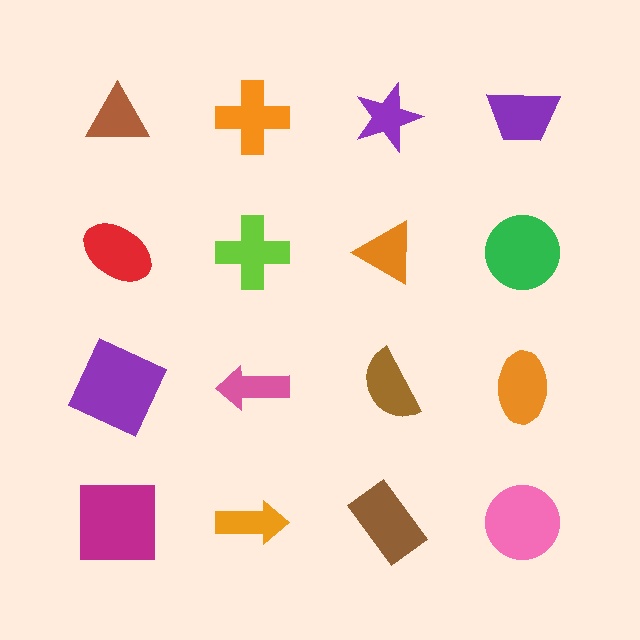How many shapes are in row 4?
4 shapes.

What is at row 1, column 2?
An orange cross.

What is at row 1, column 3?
A purple star.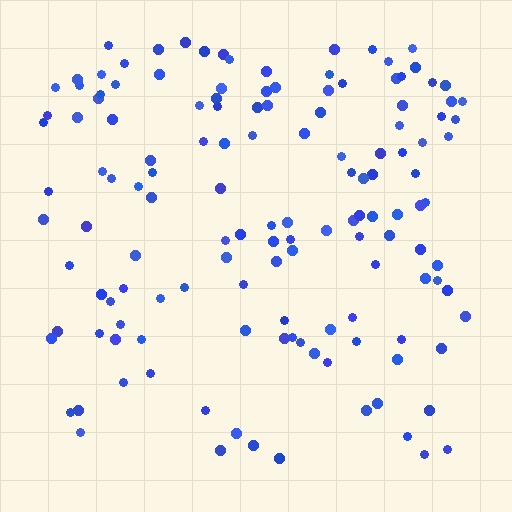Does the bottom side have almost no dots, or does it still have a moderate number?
Still a moderate number, just noticeably fewer than the top.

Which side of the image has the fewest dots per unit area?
The bottom.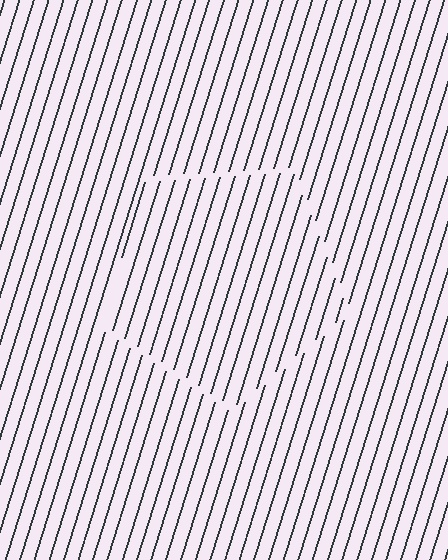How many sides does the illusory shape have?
5 sides — the line-ends trace a pentagon.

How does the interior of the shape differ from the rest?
The interior of the shape contains the same grating, shifted by half a period — the contour is defined by the phase discontinuity where line-ends from the inner and outer gratings abut.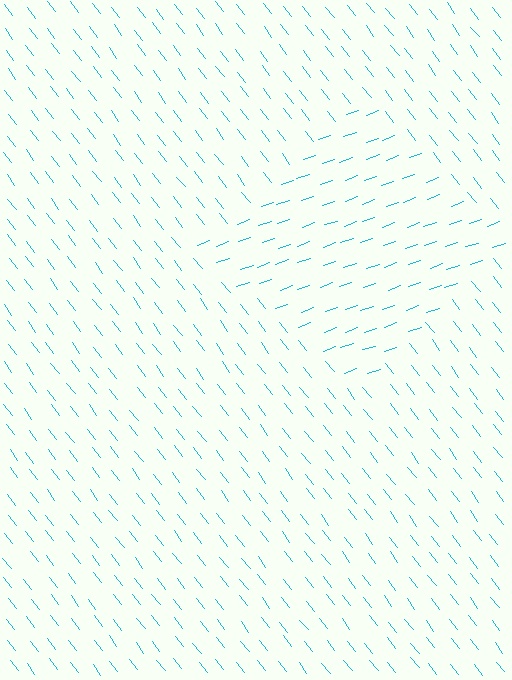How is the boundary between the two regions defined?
The boundary is defined purely by a change in line orientation (approximately 72 degrees difference). All lines are the same color and thickness.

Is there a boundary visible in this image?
Yes, there is a texture boundary formed by a change in line orientation.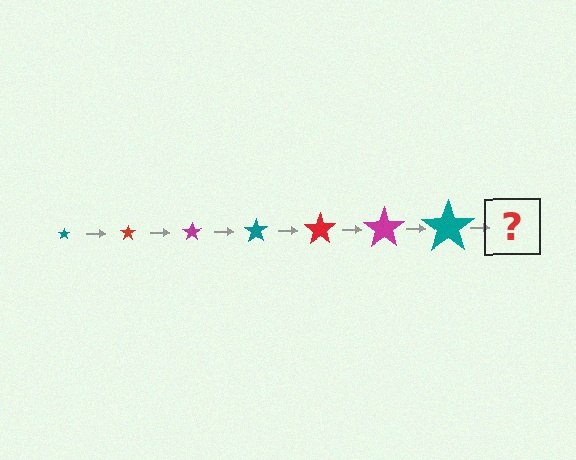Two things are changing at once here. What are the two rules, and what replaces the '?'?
The two rules are that the star grows larger each step and the color cycles through teal, red, and magenta. The '?' should be a red star, larger than the previous one.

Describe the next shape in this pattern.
It should be a red star, larger than the previous one.